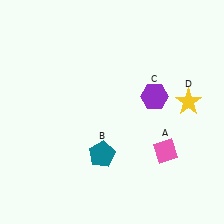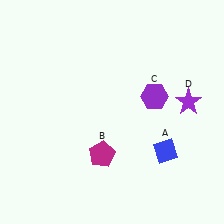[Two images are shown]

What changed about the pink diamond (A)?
In Image 1, A is pink. In Image 2, it changed to blue.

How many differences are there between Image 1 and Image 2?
There are 3 differences between the two images.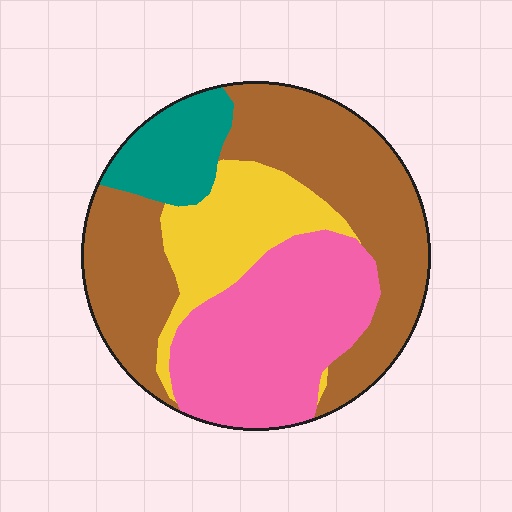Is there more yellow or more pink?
Pink.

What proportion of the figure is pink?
Pink covers about 30% of the figure.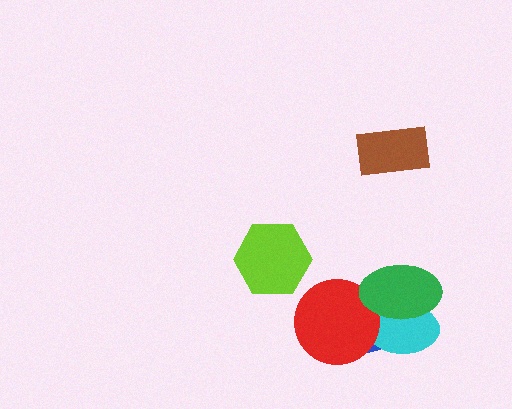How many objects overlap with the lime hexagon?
0 objects overlap with the lime hexagon.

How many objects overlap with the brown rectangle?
0 objects overlap with the brown rectangle.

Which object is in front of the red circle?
The green ellipse is in front of the red circle.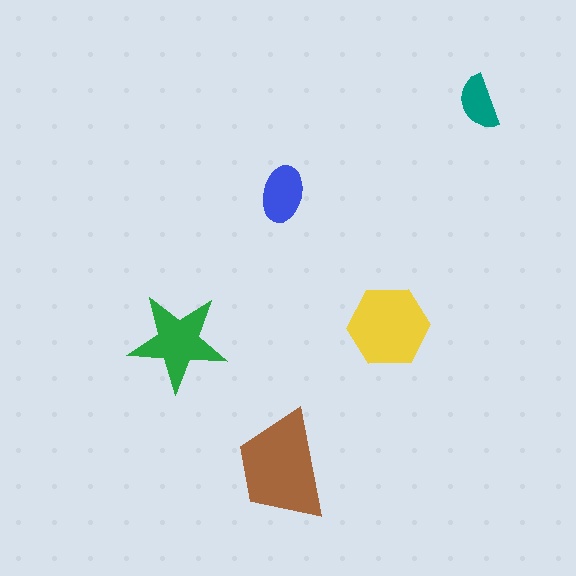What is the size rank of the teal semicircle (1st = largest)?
5th.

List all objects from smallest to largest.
The teal semicircle, the blue ellipse, the green star, the yellow hexagon, the brown trapezoid.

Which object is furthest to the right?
The teal semicircle is rightmost.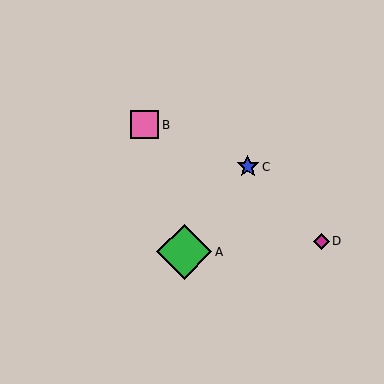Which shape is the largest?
The green diamond (labeled A) is the largest.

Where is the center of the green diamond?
The center of the green diamond is at (184, 252).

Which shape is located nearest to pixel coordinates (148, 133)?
The pink square (labeled B) at (145, 125) is nearest to that location.